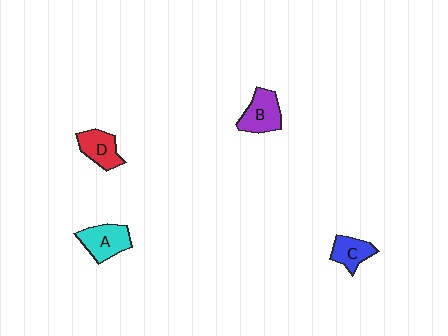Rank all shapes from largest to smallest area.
From largest to smallest: A (cyan), B (purple), D (red), C (blue).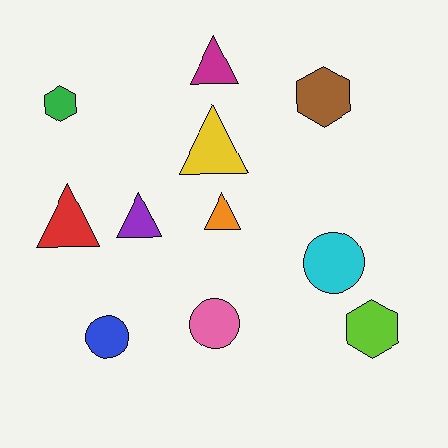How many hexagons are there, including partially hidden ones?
There are 3 hexagons.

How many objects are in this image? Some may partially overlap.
There are 11 objects.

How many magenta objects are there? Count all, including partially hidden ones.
There is 1 magenta object.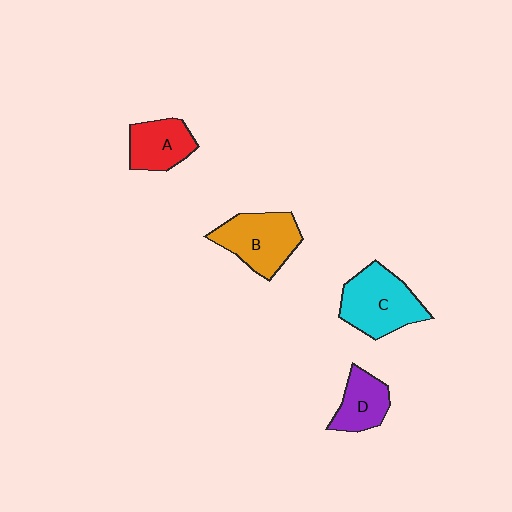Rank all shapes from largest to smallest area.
From largest to smallest: C (cyan), B (orange), A (red), D (purple).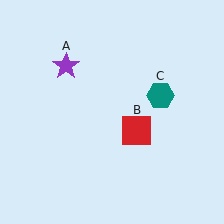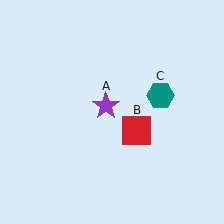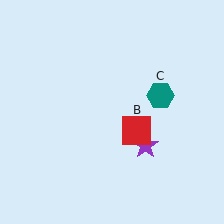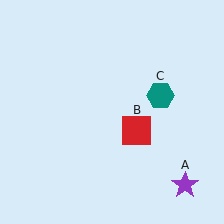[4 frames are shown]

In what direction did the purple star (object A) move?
The purple star (object A) moved down and to the right.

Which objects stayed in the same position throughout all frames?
Red square (object B) and teal hexagon (object C) remained stationary.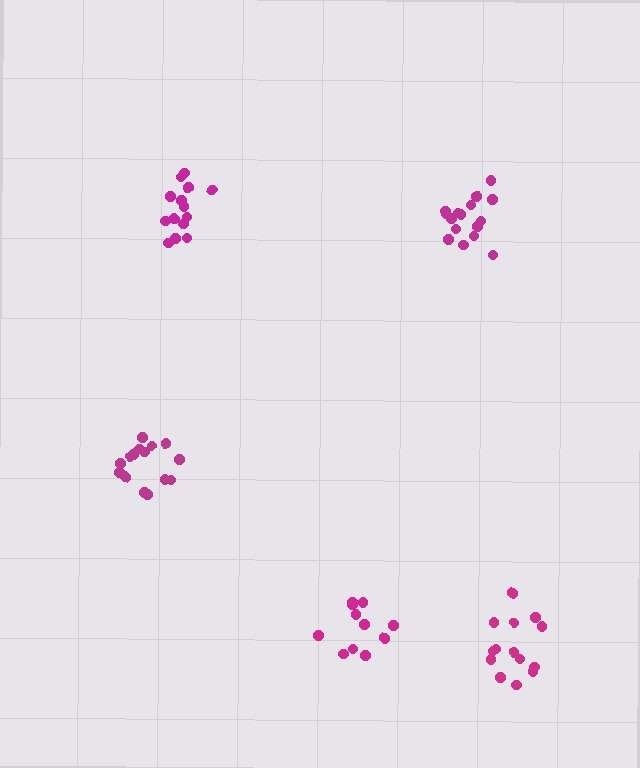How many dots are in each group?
Group 1: 15 dots, Group 2: 15 dots, Group 3: 11 dots, Group 4: 16 dots, Group 5: 14 dots (71 total).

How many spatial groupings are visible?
There are 5 spatial groupings.